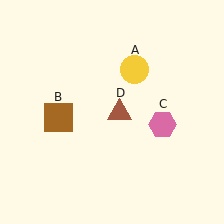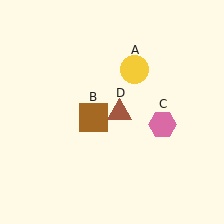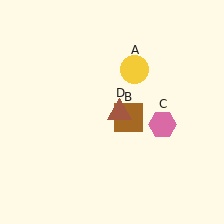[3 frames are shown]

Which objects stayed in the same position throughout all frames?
Yellow circle (object A) and pink hexagon (object C) and brown triangle (object D) remained stationary.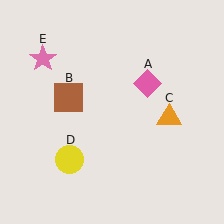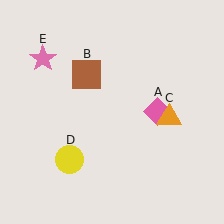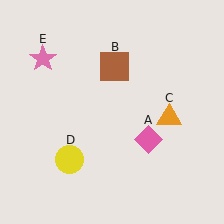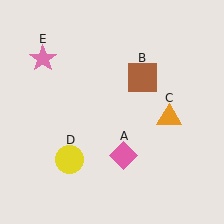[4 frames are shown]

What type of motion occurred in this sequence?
The pink diamond (object A), brown square (object B) rotated clockwise around the center of the scene.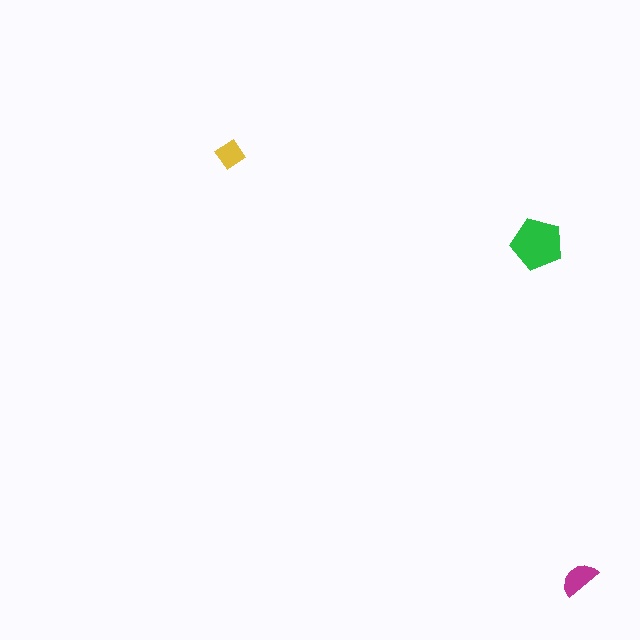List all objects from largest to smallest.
The green pentagon, the magenta semicircle, the yellow diamond.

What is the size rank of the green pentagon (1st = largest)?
1st.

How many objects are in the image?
There are 3 objects in the image.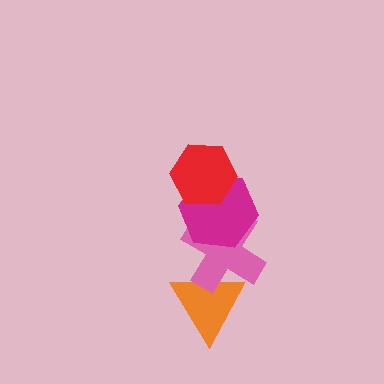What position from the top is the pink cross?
The pink cross is 3rd from the top.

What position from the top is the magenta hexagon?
The magenta hexagon is 2nd from the top.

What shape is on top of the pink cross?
The magenta hexagon is on top of the pink cross.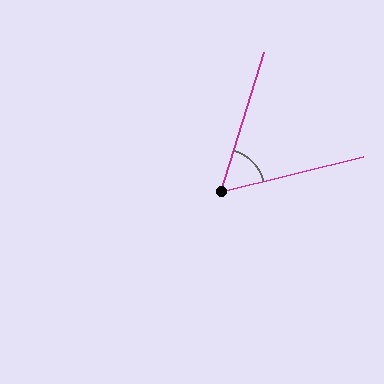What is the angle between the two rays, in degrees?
Approximately 59 degrees.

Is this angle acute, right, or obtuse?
It is acute.